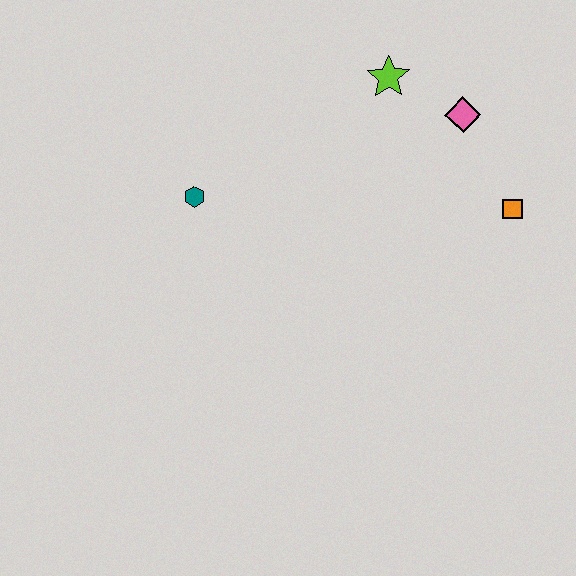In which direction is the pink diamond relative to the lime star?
The pink diamond is to the right of the lime star.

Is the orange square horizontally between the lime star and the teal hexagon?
No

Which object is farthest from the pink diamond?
The teal hexagon is farthest from the pink diamond.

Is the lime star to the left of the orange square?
Yes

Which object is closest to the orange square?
The pink diamond is closest to the orange square.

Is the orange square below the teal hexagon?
Yes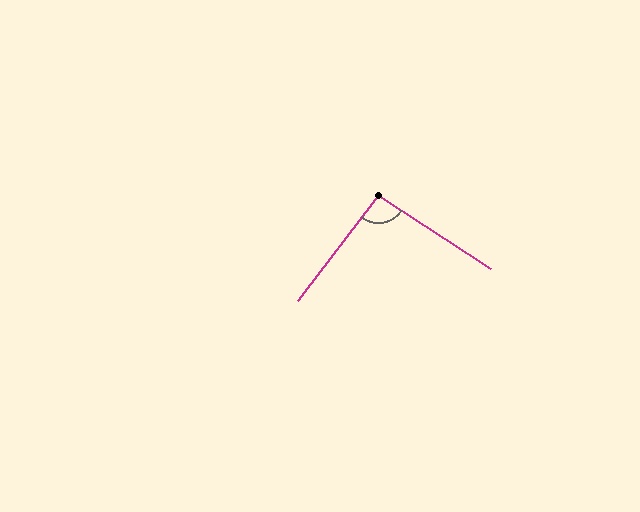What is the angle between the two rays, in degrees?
Approximately 95 degrees.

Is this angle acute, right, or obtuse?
It is approximately a right angle.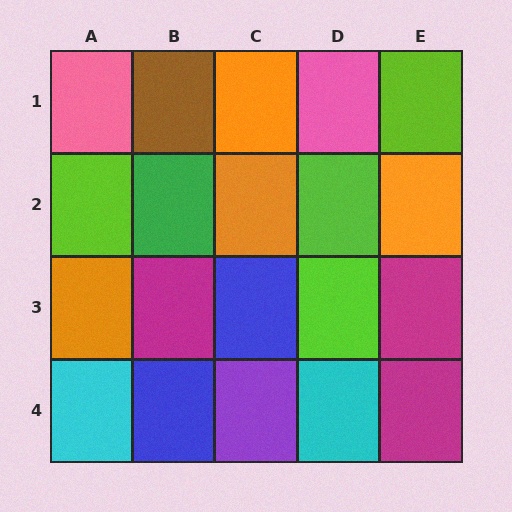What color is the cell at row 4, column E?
Magenta.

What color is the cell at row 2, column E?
Orange.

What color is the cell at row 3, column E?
Magenta.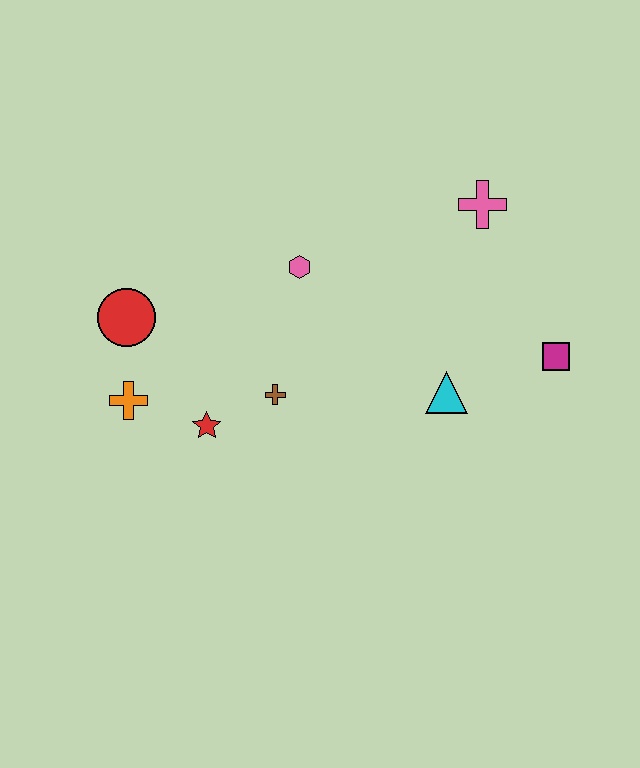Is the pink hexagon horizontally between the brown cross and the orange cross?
No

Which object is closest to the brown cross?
The red star is closest to the brown cross.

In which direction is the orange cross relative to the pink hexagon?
The orange cross is to the left of the pink hexagon.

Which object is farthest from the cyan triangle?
The red circle is farthest from the cyan triangle.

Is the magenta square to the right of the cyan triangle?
Yes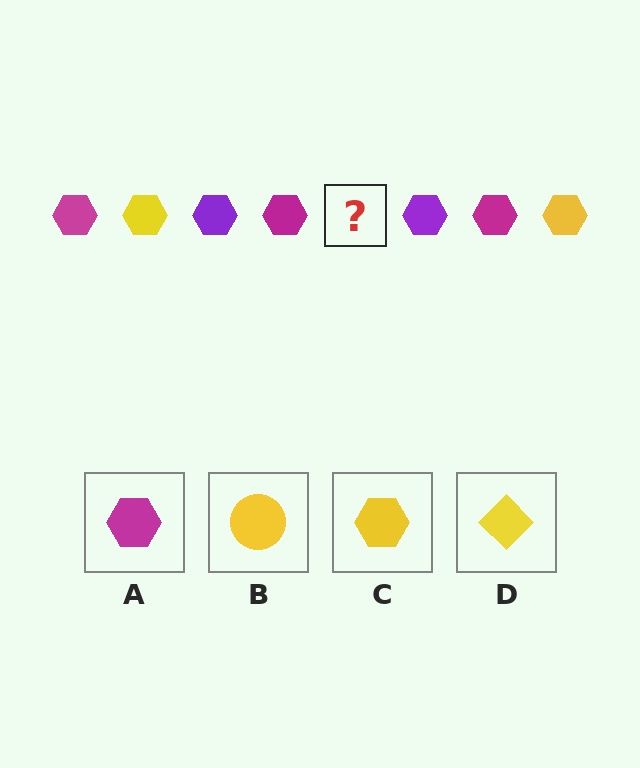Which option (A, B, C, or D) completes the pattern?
C.